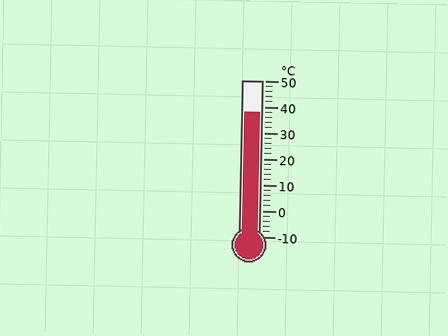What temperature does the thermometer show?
The thermometer shows approximately 38°C.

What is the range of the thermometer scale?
The thermometer scale ranges from -10°C to 50°C.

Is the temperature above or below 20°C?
The temperature is above 20°C.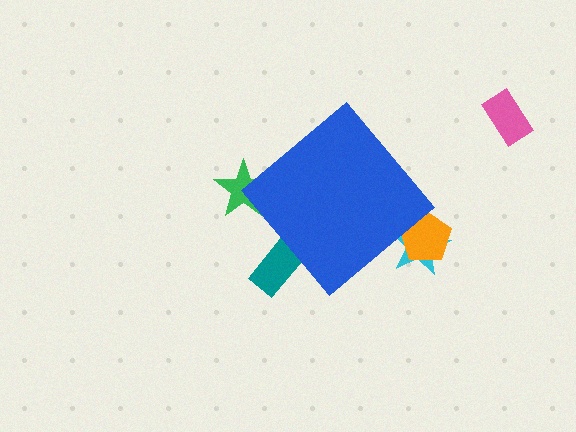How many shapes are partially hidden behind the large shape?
4 shapes are partially hidden.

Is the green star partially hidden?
Yes, the green star is partially hidden behind the blue diamond.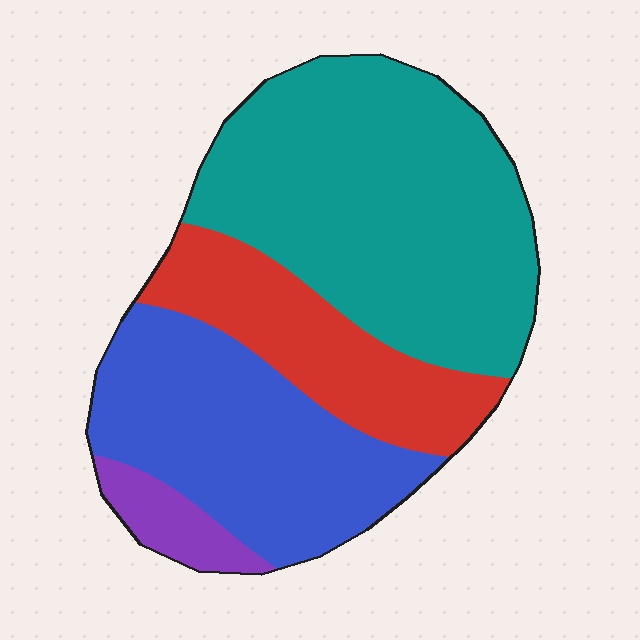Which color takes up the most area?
Teal, at roughly 45%.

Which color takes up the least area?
Purple, at roughly 5%.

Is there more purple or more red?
Red.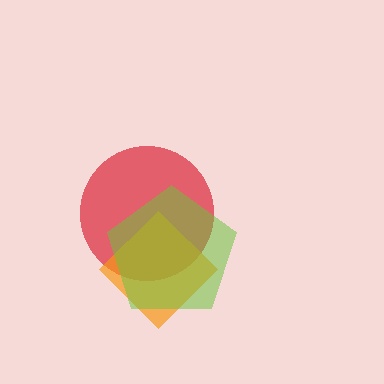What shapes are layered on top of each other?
The layered shapes are: a red circle, an orange diamond, a lime pentagon.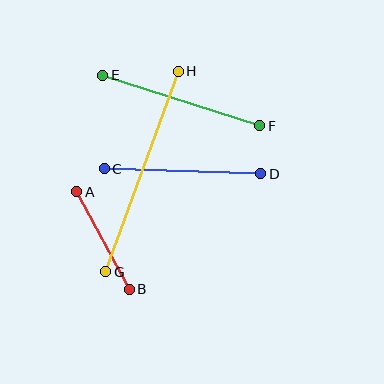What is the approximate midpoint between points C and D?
The midpoint is at approximately (182, 171) pixels.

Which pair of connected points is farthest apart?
Points G and H are farthest apart.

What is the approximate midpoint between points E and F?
The midpoint is at approximately (181, 100) pixels.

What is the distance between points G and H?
The distance is approximately 214 pixels.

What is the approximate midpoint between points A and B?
The midpoint is at approximately (103, 241) pixels.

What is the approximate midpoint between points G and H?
The midpoint is at approximately (142, 172) pixels.